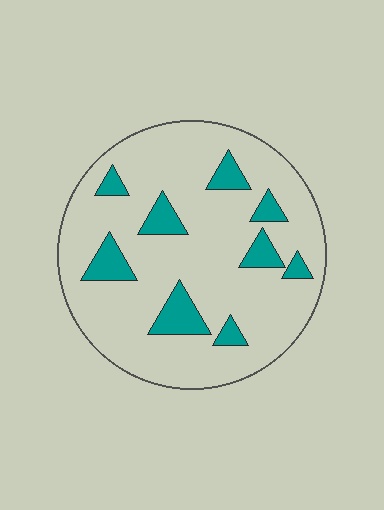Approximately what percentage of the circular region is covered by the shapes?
Approximately 15%.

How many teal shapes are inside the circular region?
9.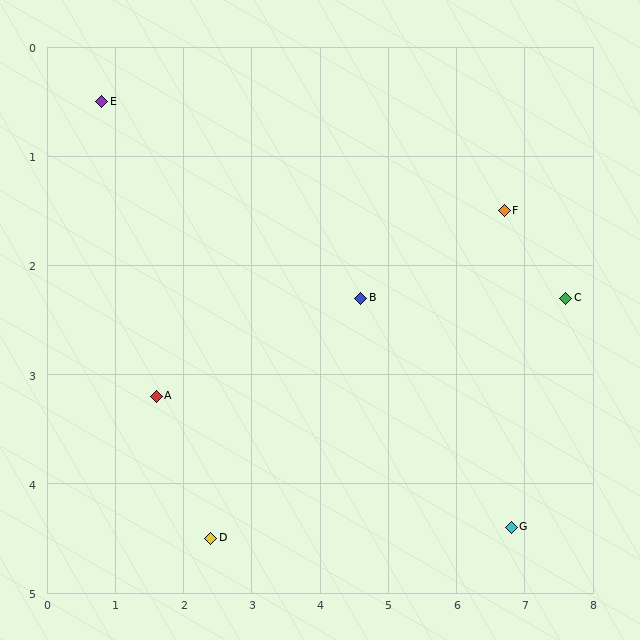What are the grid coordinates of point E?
Point E is at approximately (0.8, 0.5).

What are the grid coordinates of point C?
Point C is at approximately (7.6, 2.3).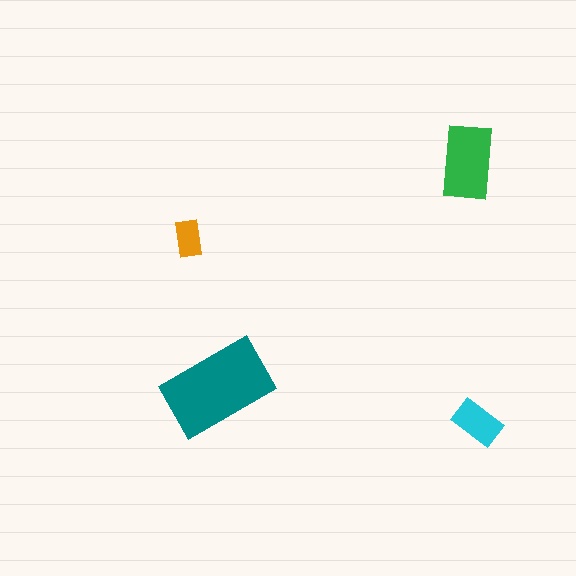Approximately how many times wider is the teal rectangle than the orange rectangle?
About 3 times wider.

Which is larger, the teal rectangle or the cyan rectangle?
The teal one.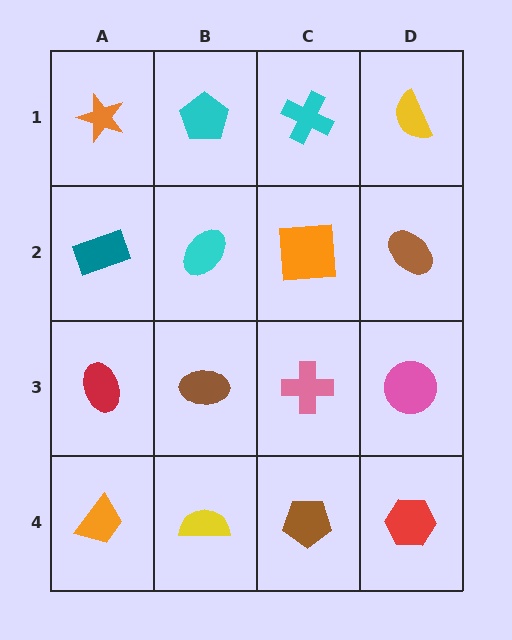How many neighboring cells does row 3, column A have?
3.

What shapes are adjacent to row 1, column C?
An orange square (row 2, column C), a cyan pentagon (row 1, column B), a yellow semicircle (row 1, column D).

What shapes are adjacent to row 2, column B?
A cyan pentagon (row 1, column B), a brown ellipse (row 3, column B), a teal rectangle (row 2, column A), an orange square (row 2, column C).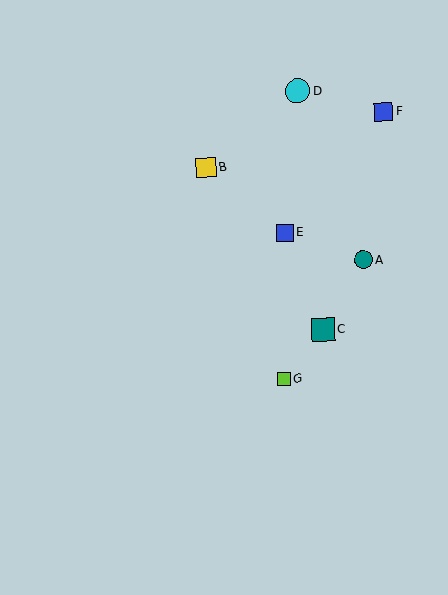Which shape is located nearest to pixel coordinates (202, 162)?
The yellow square (labeled B) at (206, 167) is nearest to that location.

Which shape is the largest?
The cyan circle (labeled D) is the largest.